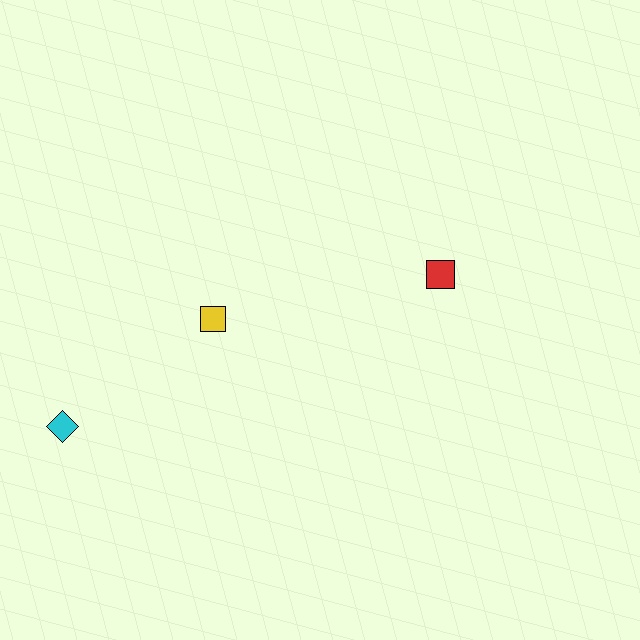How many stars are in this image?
There are no stars.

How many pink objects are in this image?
There are no pink objects.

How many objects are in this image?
There are 3 objects.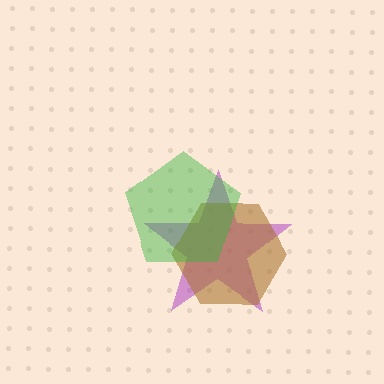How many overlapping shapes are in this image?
There are 3 overlapping shapes in the image.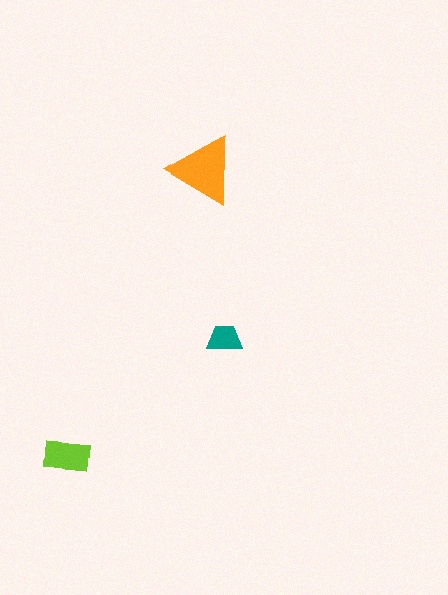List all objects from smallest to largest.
The teal trapezoid, the lime rectangle, the orange triangle.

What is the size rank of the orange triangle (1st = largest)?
1st.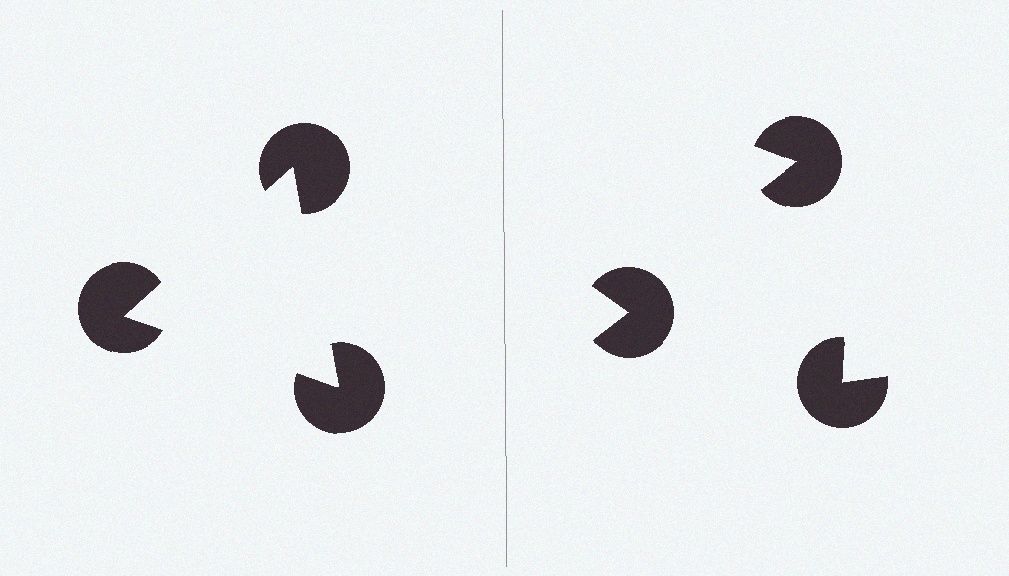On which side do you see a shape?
An illusory triangle appears on the left side. On the right side the wedge cuts are rotated, so no coherent shape forms.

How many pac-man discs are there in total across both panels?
6 — 3 on each side.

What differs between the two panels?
The pac-man discs are positioned identically on both sides; only the wedge orientations differ. On the left they align to a triangle; on the right they are misaligned.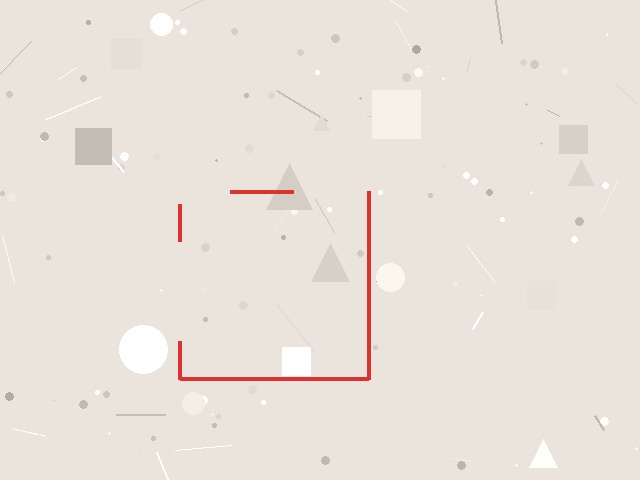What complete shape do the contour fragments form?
The contour fragments form a square.